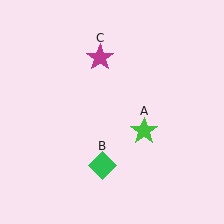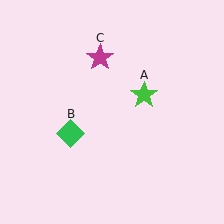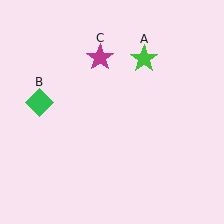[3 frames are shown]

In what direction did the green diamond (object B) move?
The green diamond (object B) moved up and to the left.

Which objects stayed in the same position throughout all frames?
Magenta star (object C) remained stationary.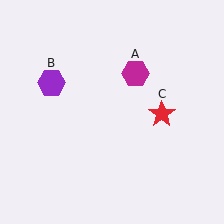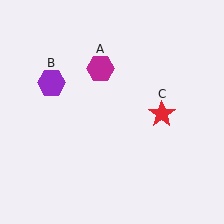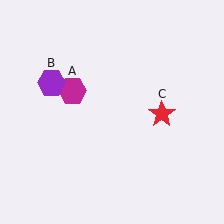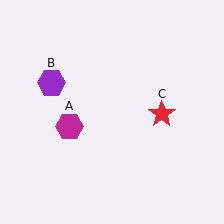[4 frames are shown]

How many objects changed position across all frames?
1 object changed position: magenta hexagon (object A).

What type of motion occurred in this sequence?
The magenta hexagon (object A) rotated counterclockwise around the center of the scene.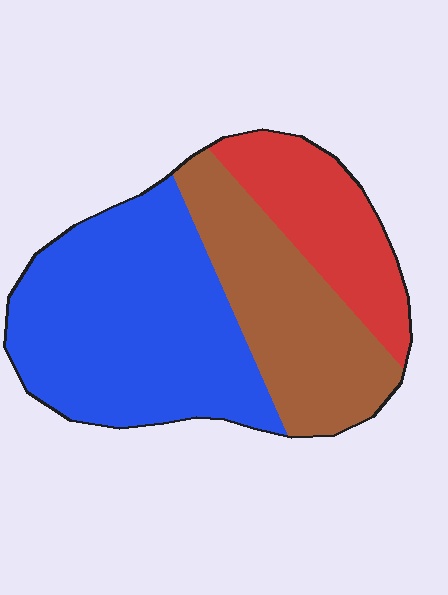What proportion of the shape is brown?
Brown covers roughly 30% of the shape.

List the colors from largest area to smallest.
From largest to smallest: blue, brown, red.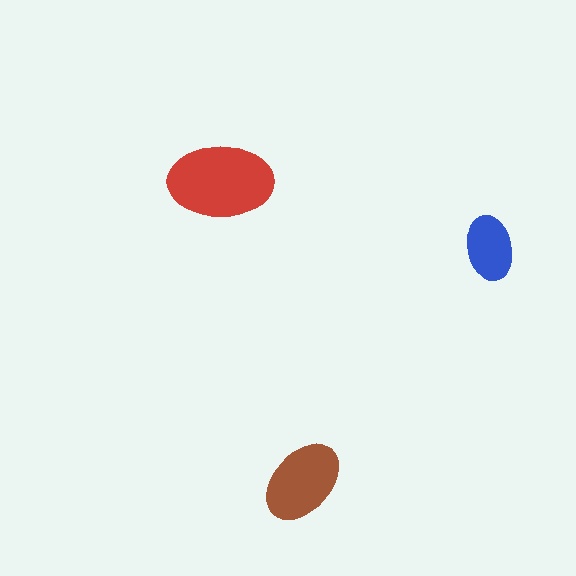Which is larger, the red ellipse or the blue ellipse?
The red one.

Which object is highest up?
The red ellipse is topmost.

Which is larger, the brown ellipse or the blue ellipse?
The brown one.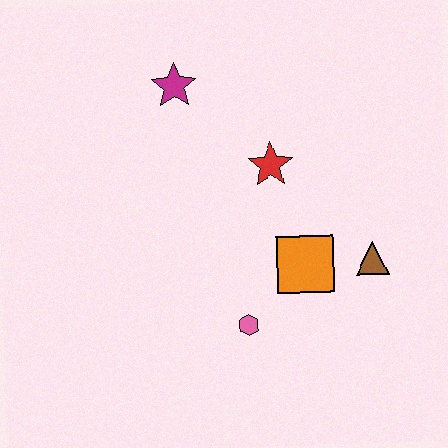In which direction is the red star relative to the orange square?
The red star is above the orange square.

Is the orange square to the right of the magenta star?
Yes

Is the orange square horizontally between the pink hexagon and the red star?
No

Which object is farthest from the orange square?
The magenta star is farthest from the orange square.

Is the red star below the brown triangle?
No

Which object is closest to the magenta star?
The red star is closest to the magenta star.